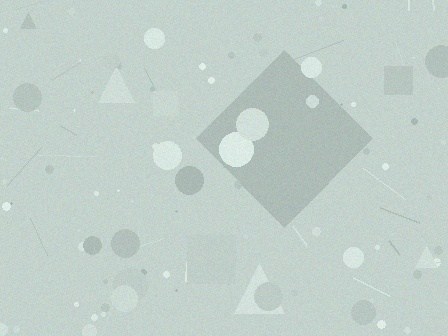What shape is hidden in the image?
A diamond is hidden in the image.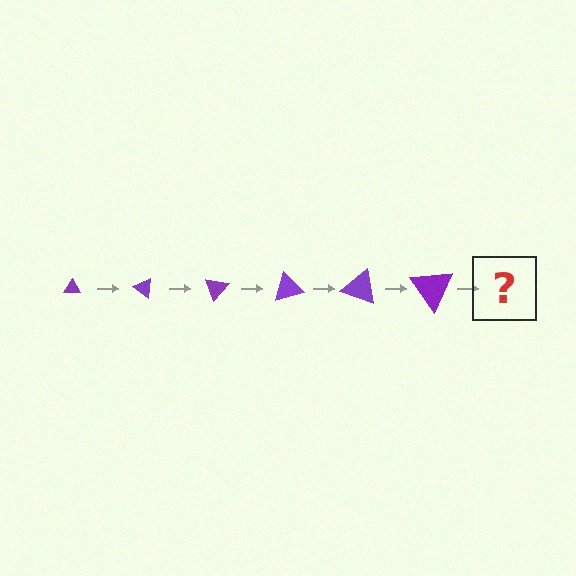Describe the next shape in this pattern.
It should be a triangle, larger than the previous one and rotated 210 degrees from the start.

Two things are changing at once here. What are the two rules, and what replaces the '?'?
The two rules are that the triangle grows larger each step and it rotates 35 degrees each step. The '?' should be a triangle, larger than the previous one and rotated 210 degrees from the start.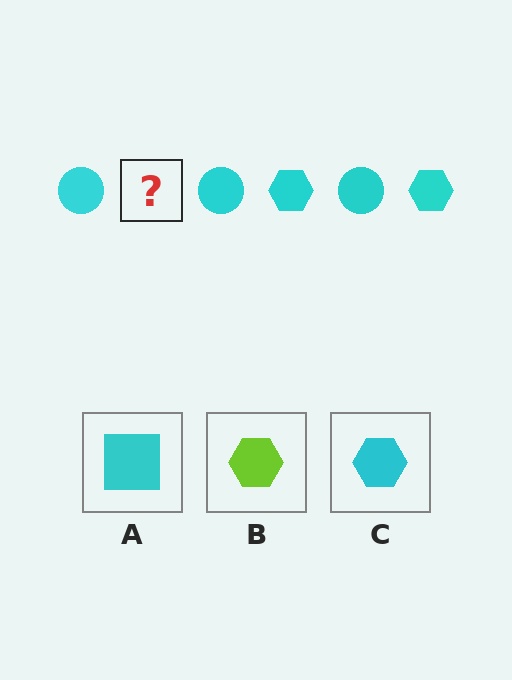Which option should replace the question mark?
Option C.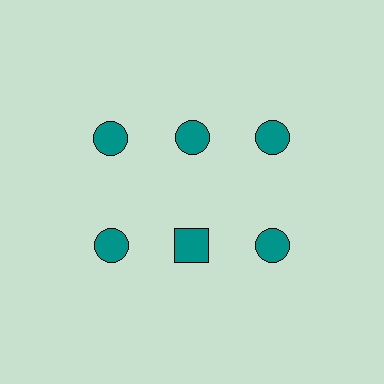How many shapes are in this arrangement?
There are 6 shapes arranged in a grid pattern.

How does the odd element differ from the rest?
It has a different shape: square instead of circle.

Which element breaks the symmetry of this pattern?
The teal square in the second row, second from left column breaks the symmetry. All other shapes are teal circles.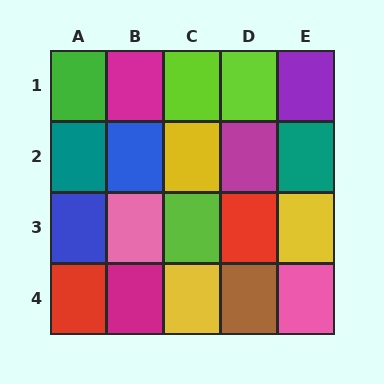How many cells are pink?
2 cells are pink.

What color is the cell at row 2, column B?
Blue.